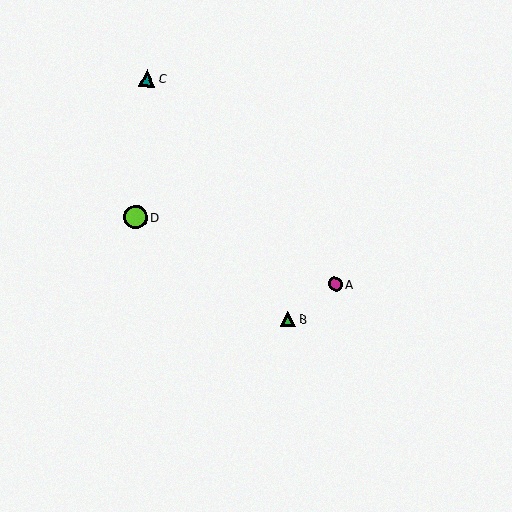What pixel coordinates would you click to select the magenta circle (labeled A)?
Click at (336, 284) to select the magenta circle A.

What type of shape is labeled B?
Shape B is a green triangle.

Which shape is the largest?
The lime circle (labeled D) is the largest.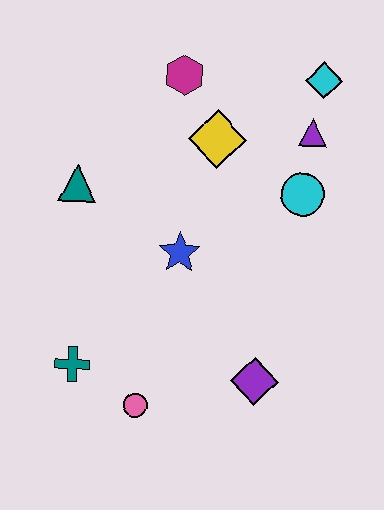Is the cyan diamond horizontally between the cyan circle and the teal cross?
No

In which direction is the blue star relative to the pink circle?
The blue star is above the pink circle.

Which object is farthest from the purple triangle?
The teal cross is farthest from the purple triangle.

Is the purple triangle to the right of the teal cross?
Yes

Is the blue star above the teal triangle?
No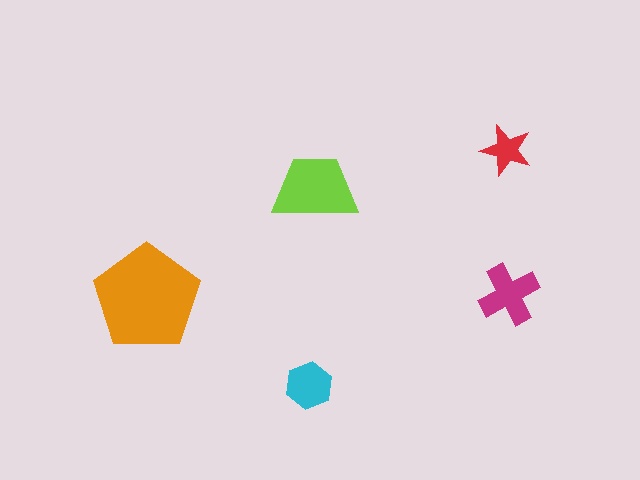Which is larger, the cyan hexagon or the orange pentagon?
The orange pentagon.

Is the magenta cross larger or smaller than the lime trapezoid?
Smaller.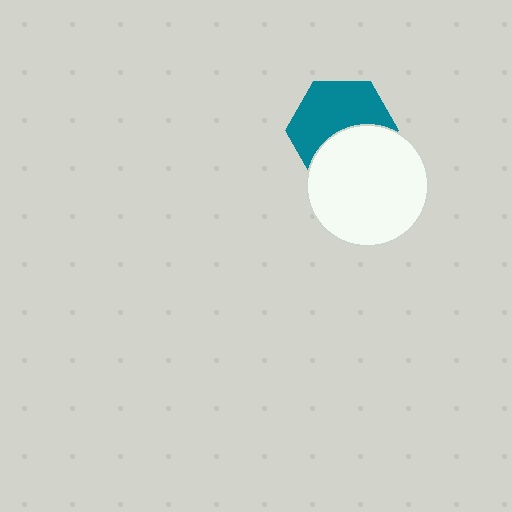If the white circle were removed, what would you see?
You would see the complete teal hexagon.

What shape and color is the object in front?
The object in front is a white circle.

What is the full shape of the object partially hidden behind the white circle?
The partially hidden object is a teal hexagon.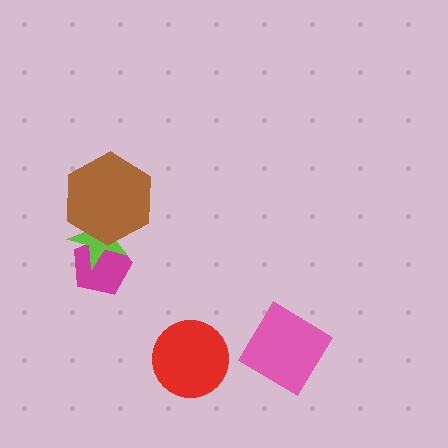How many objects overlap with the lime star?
2 objects overlap with the lime star.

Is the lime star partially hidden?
Yes, it is partially covered by another shape.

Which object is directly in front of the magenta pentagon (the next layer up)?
The lime star is directly in front of the magenta pentagon.